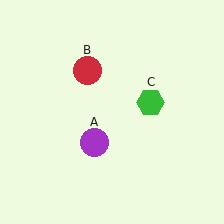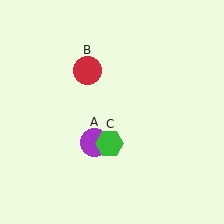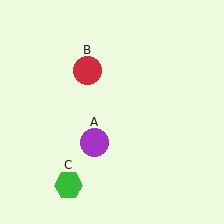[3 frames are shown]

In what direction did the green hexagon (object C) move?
The green hexagon (object C) moved down and to the left.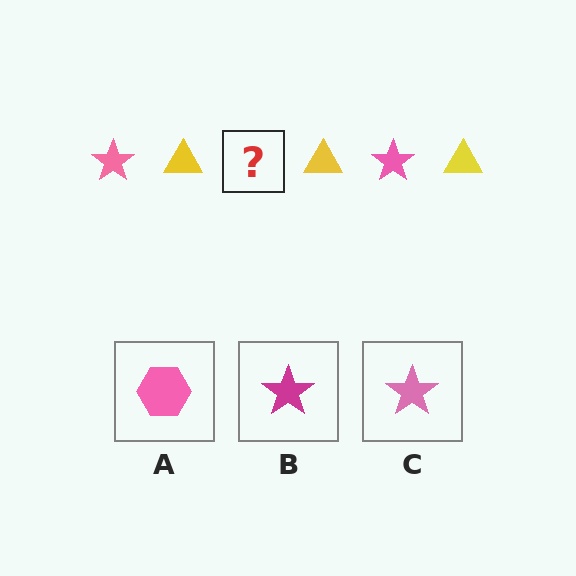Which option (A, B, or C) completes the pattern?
C.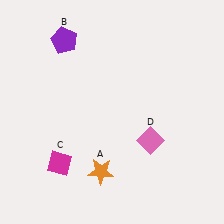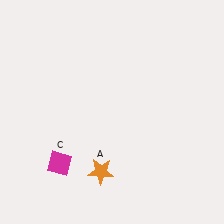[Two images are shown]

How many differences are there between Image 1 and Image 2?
There are 2 differences between the two images.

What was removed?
The pink diamond (D), the purple pentagon (B) were removed in Image 2.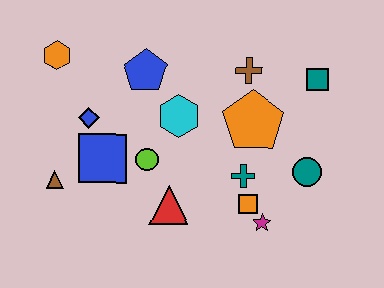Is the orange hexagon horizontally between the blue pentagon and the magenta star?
No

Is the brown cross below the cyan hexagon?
No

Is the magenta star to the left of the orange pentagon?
No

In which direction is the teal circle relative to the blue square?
The teal circle is to the right of the blue square.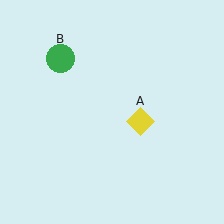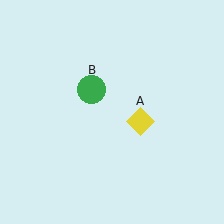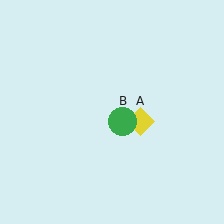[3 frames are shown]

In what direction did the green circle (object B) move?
The green circle (object B) moved down and to the right.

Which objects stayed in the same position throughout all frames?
Yellow diamond (object A) remained stationary.